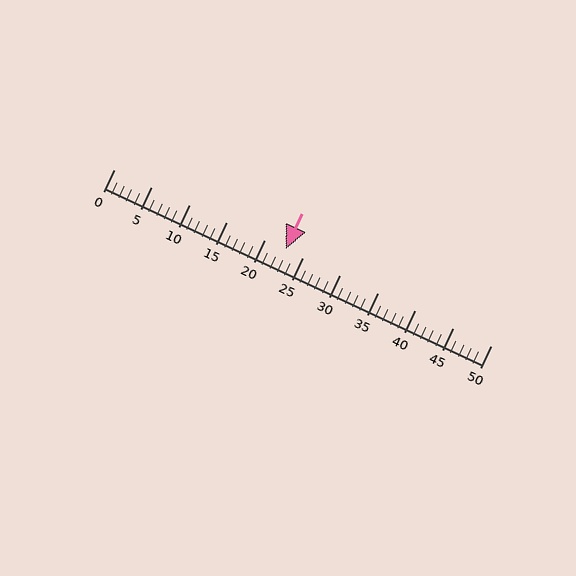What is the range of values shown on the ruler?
The ruler shows values from 0 to 50.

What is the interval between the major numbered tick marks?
The major tick marks are spaced 5 units apart.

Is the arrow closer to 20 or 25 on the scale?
The arrow is closer to 25.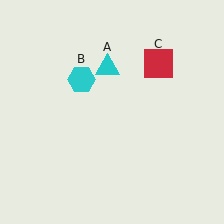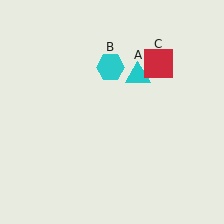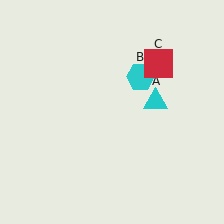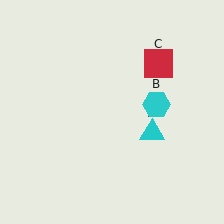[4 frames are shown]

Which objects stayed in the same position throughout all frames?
Red square (object C) remained stationary.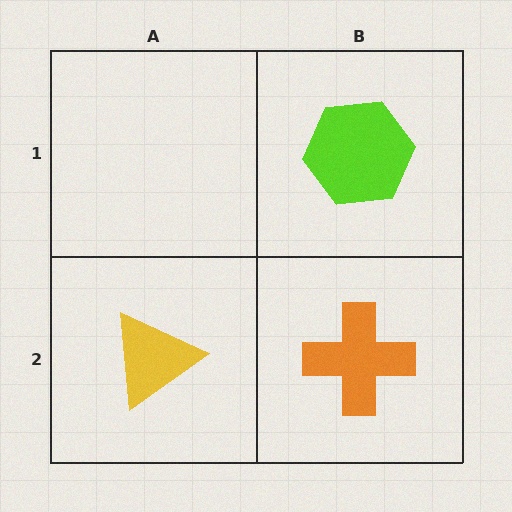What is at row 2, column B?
An orange cross.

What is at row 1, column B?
A lime hexagon.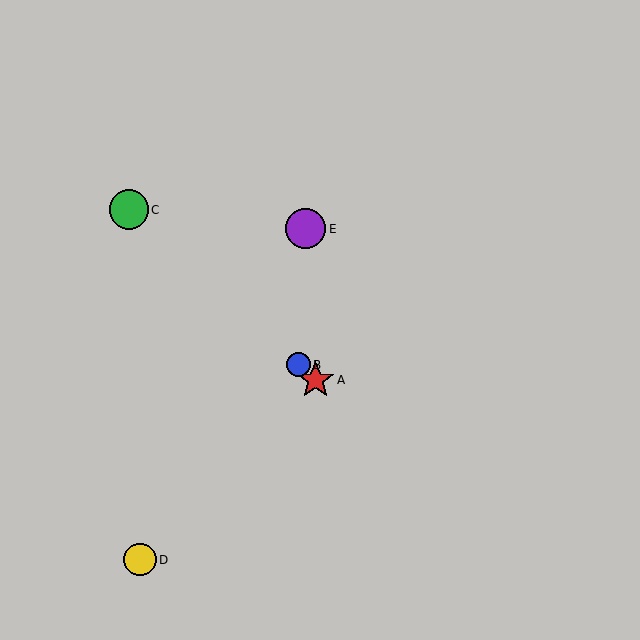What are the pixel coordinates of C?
Object C is at (129, 210).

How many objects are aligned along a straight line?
3 objects (A, B, C) are aligned along a straight line.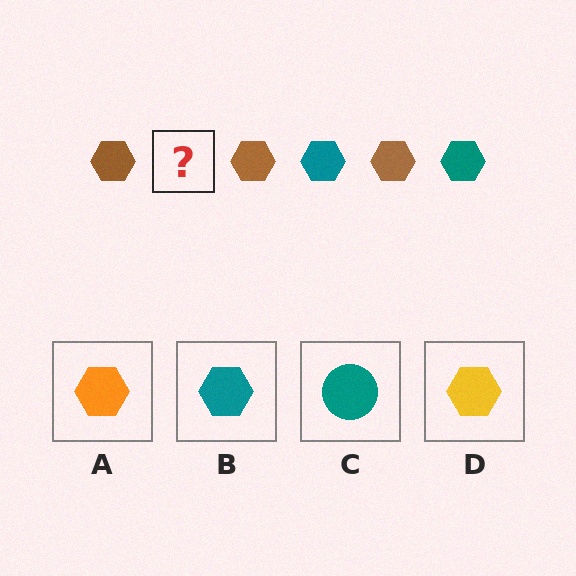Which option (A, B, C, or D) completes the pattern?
B.